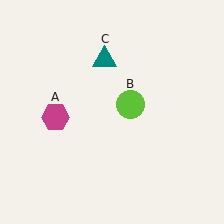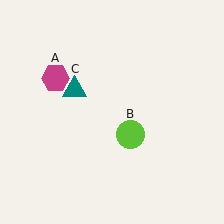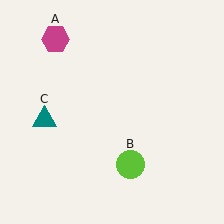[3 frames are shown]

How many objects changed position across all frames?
3 objects changed position: magenta hexagon (object A), lime circle (object B), teal triangle (object C).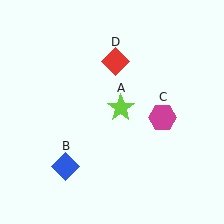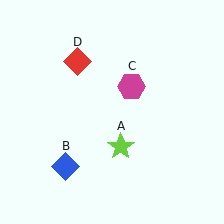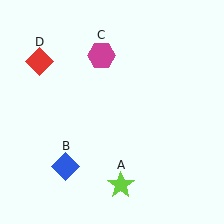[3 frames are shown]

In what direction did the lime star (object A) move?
The lime star (object A) moved down.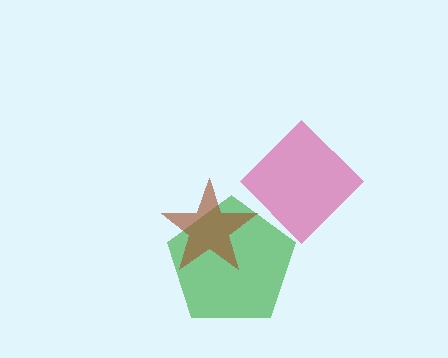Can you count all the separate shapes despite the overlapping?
Yes, there are 3 separate shapes.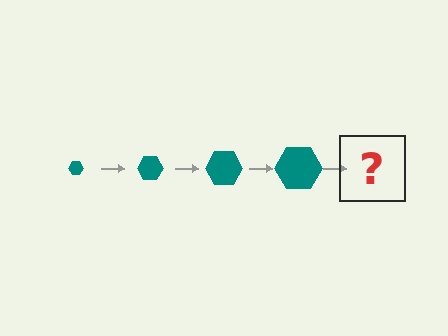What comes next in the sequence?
The next element should be a teal hexagon, larger than the previous one.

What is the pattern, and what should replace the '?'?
The pattern is that the hexagon gets progressively larger each step. The '?' should be a teal hexagon, larger than the previous one.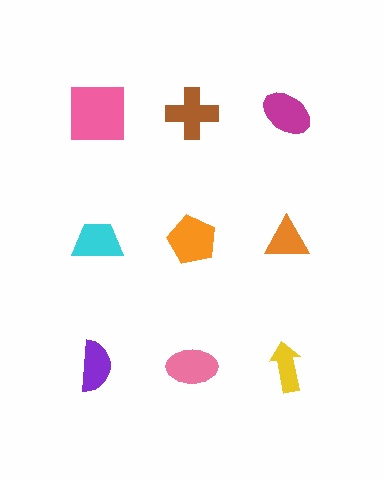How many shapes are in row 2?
3 shapes.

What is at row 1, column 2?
A brown cross.